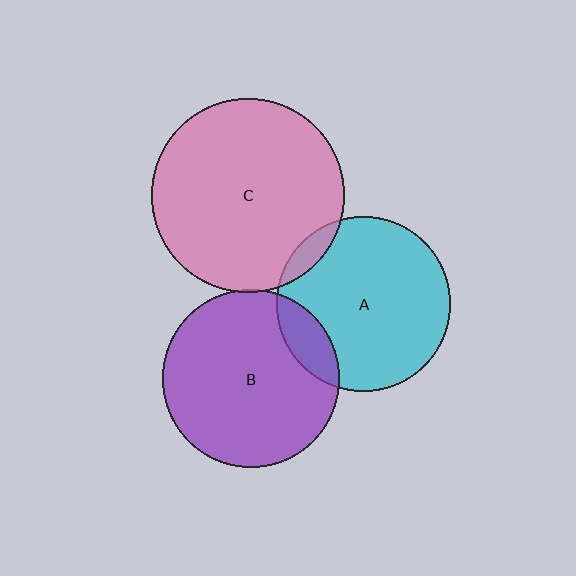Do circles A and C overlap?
Yes.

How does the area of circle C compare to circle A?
Approximately 1.2 times.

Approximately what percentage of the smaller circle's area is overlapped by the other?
Approximately 5%.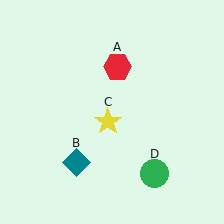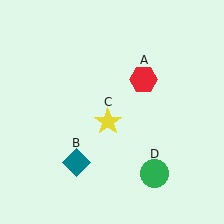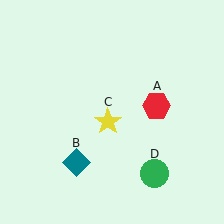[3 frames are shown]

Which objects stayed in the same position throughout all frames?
Teal diamond (object B) and yellow star (object C) and green circle (object D) remained stationary.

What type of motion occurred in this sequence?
The red hexagon (object A) rotated clockwise around the center of the scene.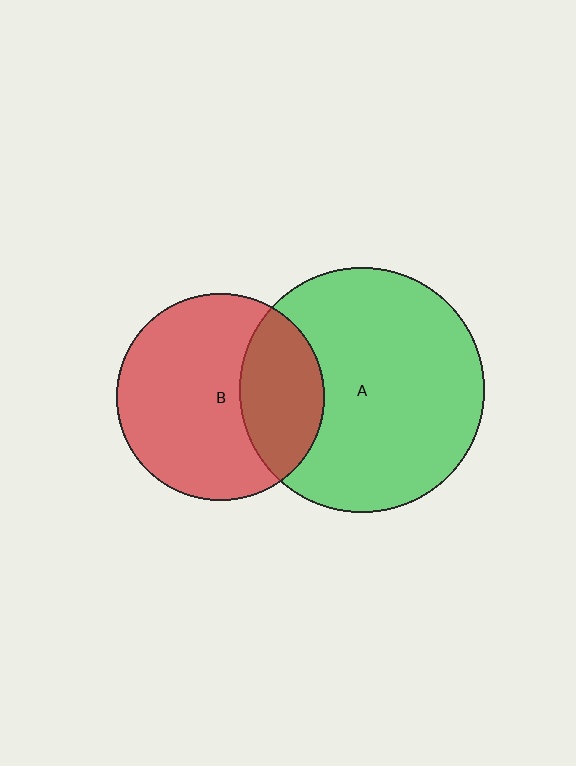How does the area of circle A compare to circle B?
Approximately 1.4 times.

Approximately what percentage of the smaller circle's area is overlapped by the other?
Approximately 30%.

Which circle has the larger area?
Circle A (green).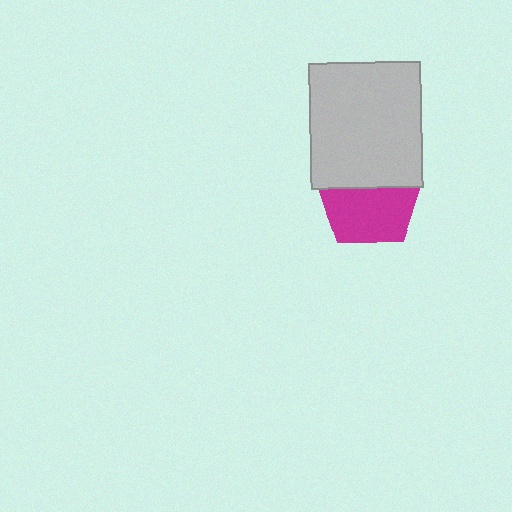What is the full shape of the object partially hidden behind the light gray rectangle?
The partially hidden object is a magenta pentagon.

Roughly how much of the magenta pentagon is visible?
About half of it is visible (roughly 58%).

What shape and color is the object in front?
The object in front is a light gray rectangle.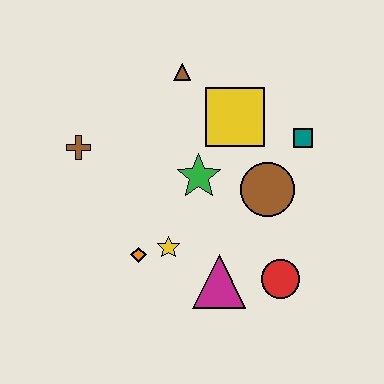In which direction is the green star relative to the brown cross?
The green star is to the right of the brown cross.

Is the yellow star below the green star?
Yes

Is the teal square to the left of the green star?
No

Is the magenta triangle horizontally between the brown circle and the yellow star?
Yes